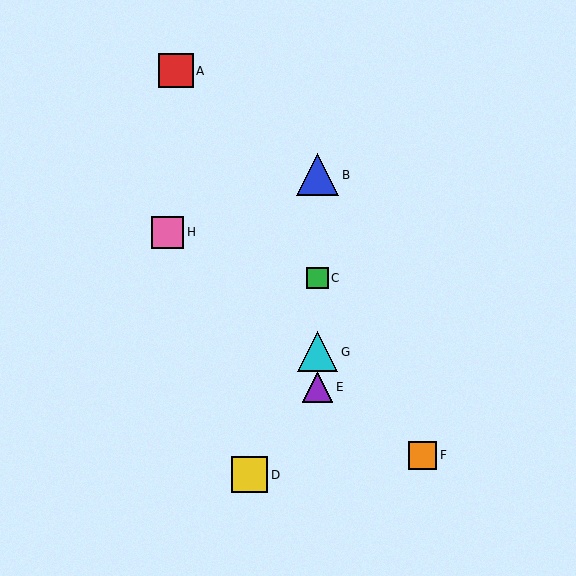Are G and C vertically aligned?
Yes, both are at x≈318.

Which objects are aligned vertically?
Objects B, C, E, G are aligned vertically.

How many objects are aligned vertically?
4 objects (B, C, E, G) are aligned vertically.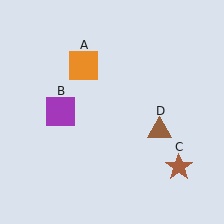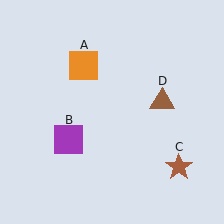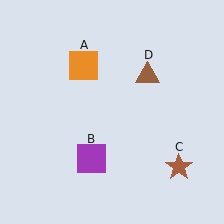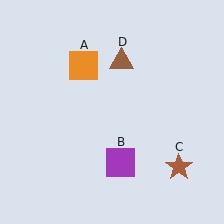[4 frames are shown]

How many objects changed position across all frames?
2 objects changed position: purple square (object B), brown triangle (object D).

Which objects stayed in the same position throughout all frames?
Orange square (object A) and brown star (object C) remained stationary.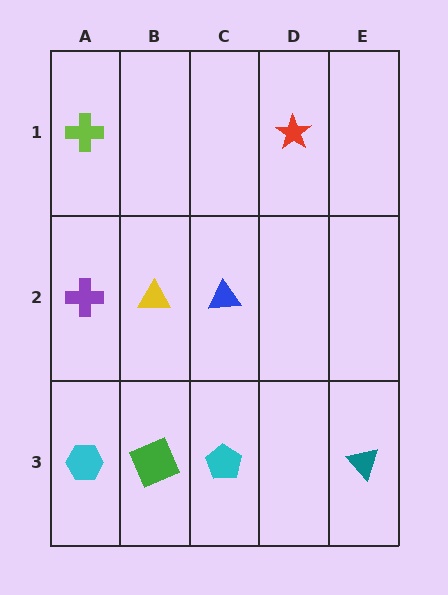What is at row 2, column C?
A blue triangle.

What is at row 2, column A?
A purple cross.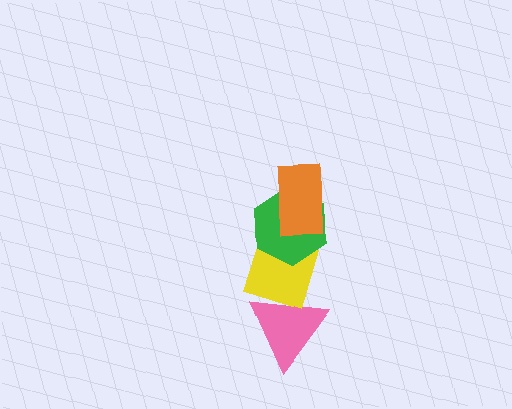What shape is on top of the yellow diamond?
The green hexagon is on top of the yellow diamond.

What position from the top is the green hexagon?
The green hexagon is 2nd from the top.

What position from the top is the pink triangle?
The pink triangle is 4th from the top.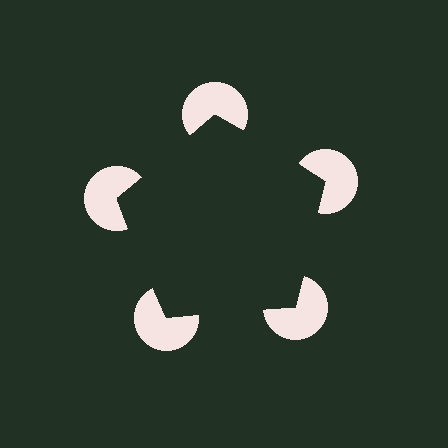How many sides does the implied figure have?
5 sides.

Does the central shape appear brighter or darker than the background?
It typically appears slightly darker than the background, even though no actual brightness change is drawn.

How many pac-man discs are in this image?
There are 5 — one at each vertex of the illusory pentagon.